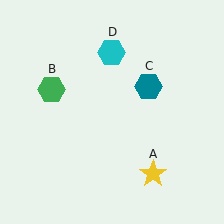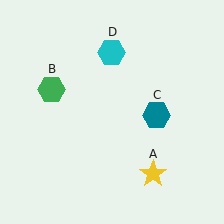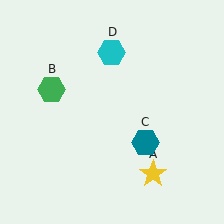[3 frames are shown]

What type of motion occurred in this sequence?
The teal hexagon (object C) rotated clockwise around the center of the scene.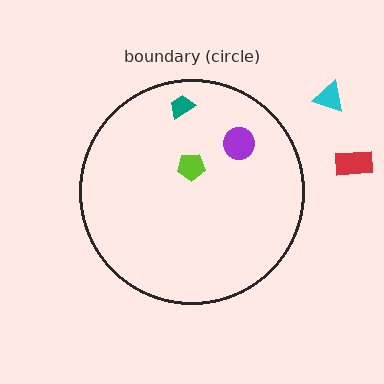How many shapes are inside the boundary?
3 inside, 2 outside.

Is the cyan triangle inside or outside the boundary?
Outside.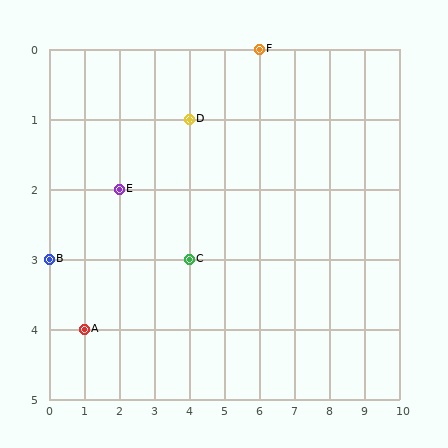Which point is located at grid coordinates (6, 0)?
Point F is at (6, 0).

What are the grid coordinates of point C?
Point C is at grid coordinates (4, 3).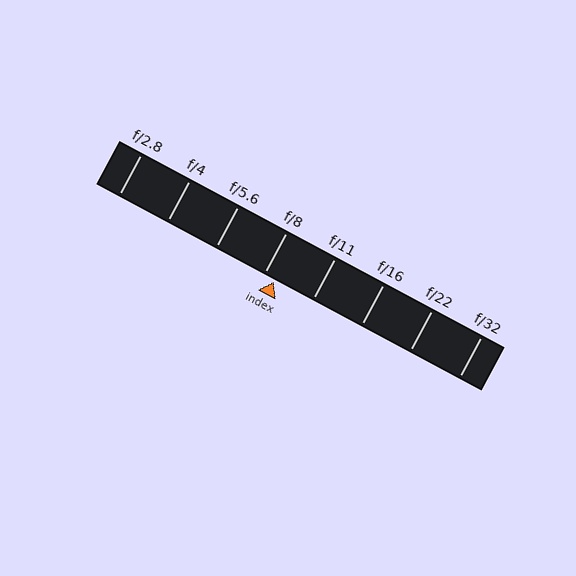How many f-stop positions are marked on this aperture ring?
There are 8 f-stop positions marked.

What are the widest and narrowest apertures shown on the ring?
The widest aperture shown is f/2.8 and the narrowest is f/32.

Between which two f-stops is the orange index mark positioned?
The index mark is between f/8 and f/11.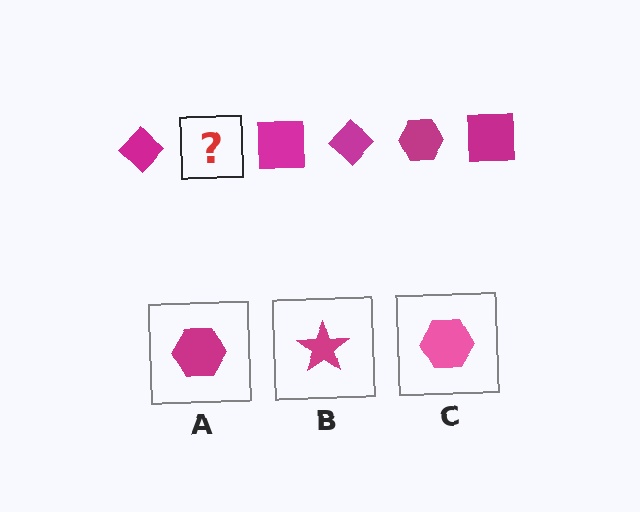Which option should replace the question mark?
Option A.